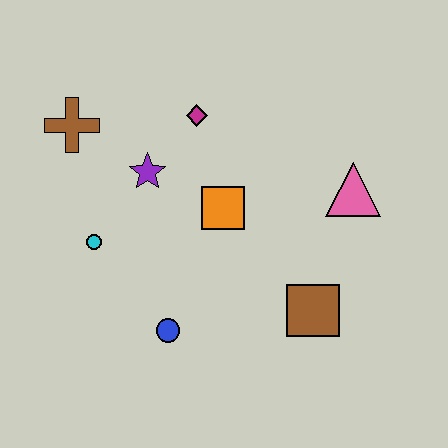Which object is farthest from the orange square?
The brown cross is farthest from the orange square.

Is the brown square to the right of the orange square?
Yes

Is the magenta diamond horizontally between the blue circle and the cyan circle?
No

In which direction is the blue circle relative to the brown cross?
The blue circle is below the brown cross.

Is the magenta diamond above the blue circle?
Yes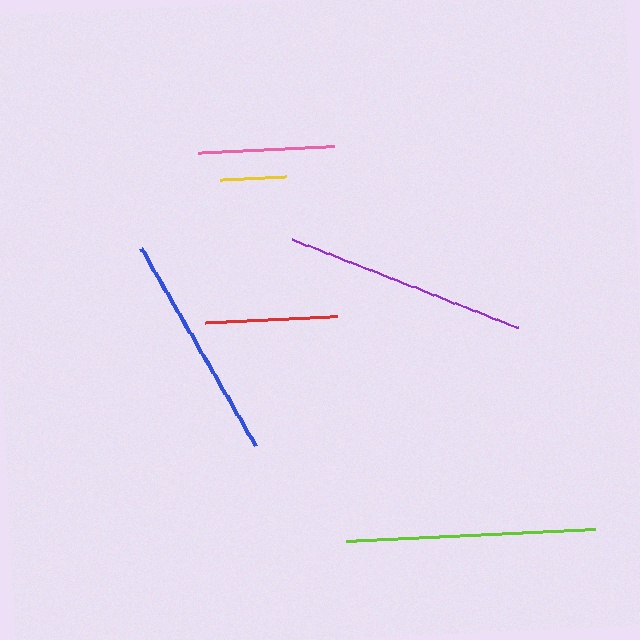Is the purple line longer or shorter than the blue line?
The purple line is longer than the blue line.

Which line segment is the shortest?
The yellow line is the shortest at approximately 66 pixels.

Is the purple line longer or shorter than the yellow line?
The purple line is longer than the yellow line.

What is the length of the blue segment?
The blue segment is approximately 228 pixels long.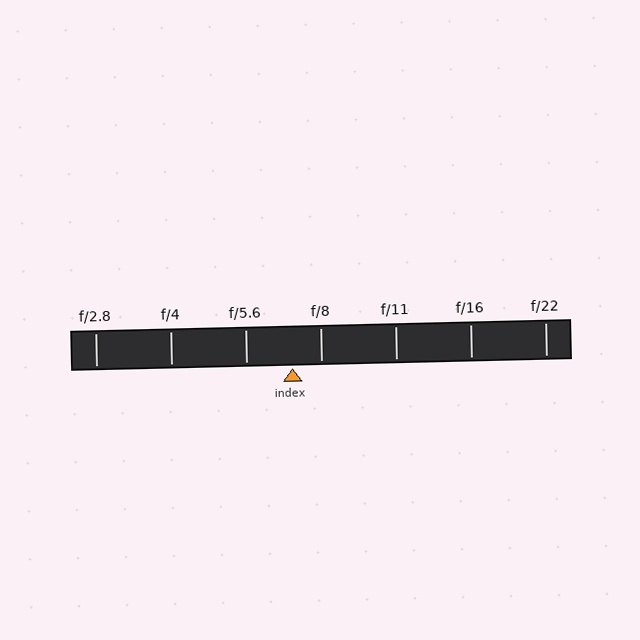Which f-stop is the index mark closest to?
The index mark is closest to f/8.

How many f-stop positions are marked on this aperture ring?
There are 7 f-stop positions marked.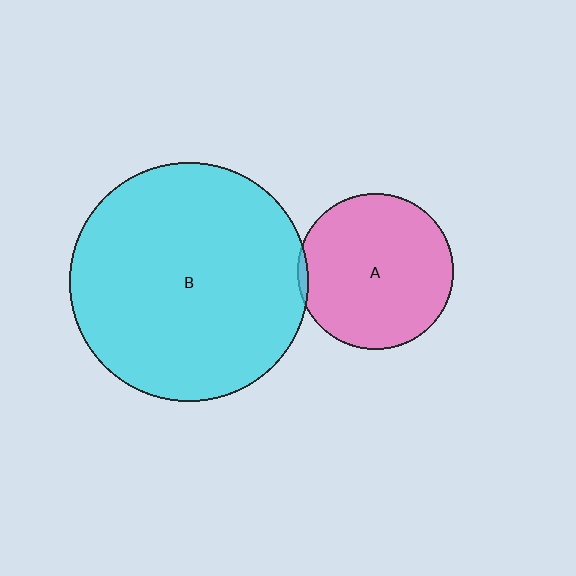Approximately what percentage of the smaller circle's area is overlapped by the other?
Approximately 5%.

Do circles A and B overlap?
Yes.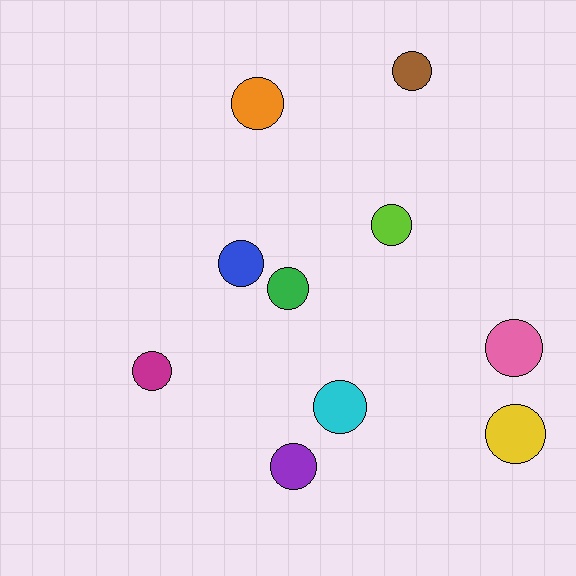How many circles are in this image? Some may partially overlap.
There are 10 circles.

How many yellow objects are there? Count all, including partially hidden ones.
There is 1 yellow object.